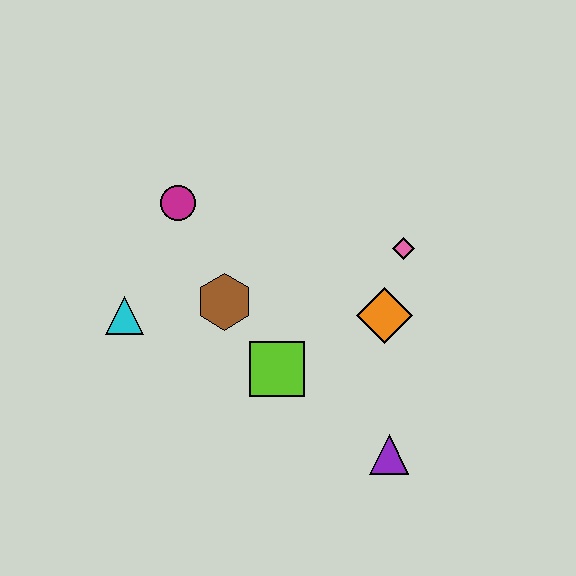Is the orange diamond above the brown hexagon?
No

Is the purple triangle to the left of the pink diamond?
Yes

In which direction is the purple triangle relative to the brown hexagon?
The purple triangle is to the right of the brown hexagon.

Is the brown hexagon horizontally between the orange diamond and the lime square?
No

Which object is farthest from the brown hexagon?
The purple triangle is farthest from the brown hexagon.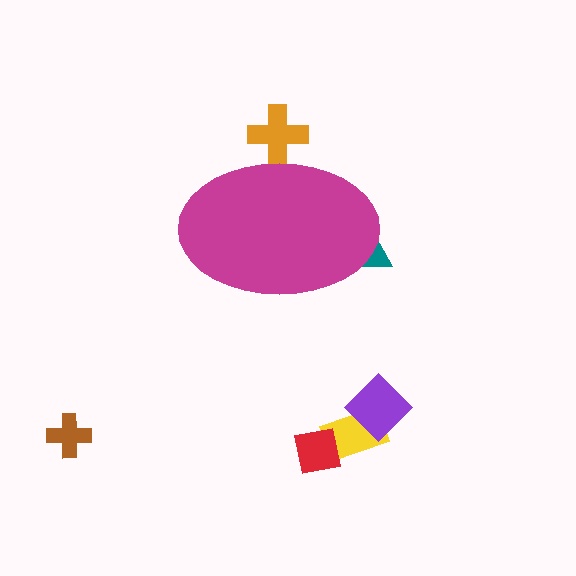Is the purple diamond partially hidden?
No, the purple diamond is fully visible.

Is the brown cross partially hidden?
No, the brown cross is fully visible.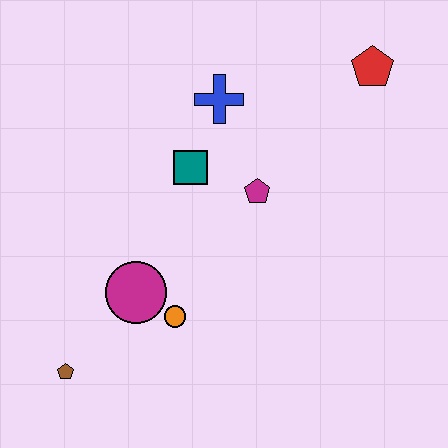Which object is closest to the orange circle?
The magenta circle is closest to the orange circle.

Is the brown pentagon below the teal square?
Yes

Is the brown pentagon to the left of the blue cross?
Yes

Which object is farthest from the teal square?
The brown pentagon is farthest from the teal square.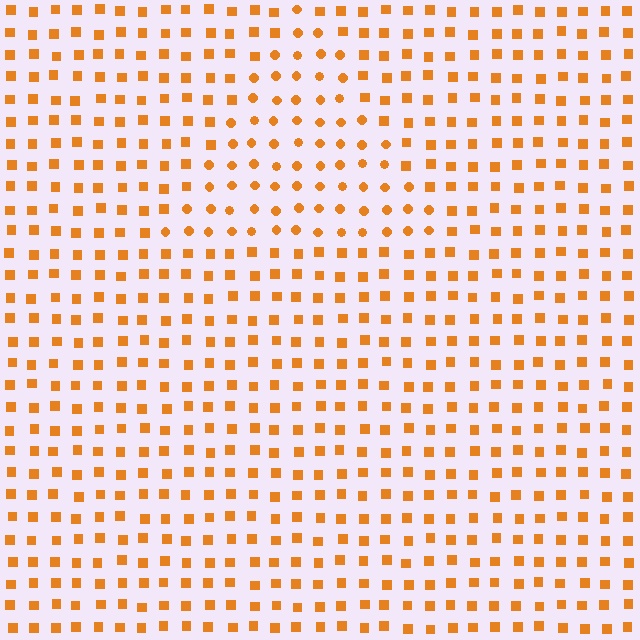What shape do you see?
I see a triangle.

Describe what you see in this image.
The image is filled with small orange elements arranged in a uniform grid. A triangle-shaped region contains circles, while the surrounding area contains squares. The boundary is defined purely by the change in element shape.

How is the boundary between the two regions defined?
The boundary is defined by a change in element shape: circles inside vs. squares outside. All elements share the same color and spacing.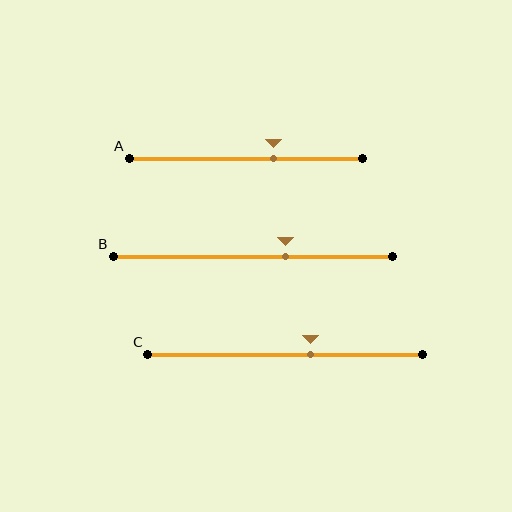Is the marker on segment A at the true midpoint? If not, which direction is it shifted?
No, the marker on segment A is shifted to the right by about 12% of the segment length.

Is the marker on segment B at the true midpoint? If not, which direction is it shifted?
No, the marker on segment B is shifted to the right by about 12% of the segment length.